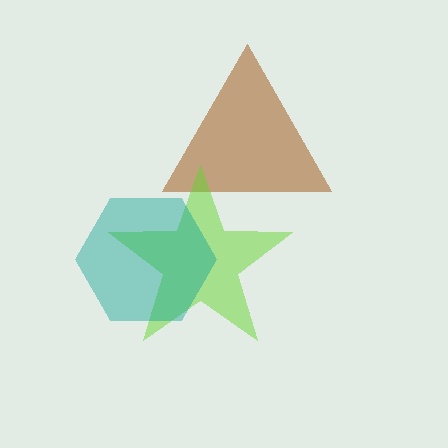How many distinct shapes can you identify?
There are 3 distinct shapes: a brown triangle, a lime star, a teal hexagon.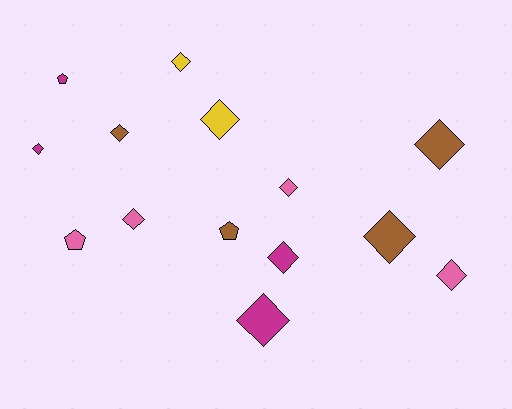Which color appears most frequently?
Brown, with 4 objects.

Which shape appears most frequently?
Diamond, with 11 objects.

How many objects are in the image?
There are 14 objects.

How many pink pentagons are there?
There is 1 pink pentagon.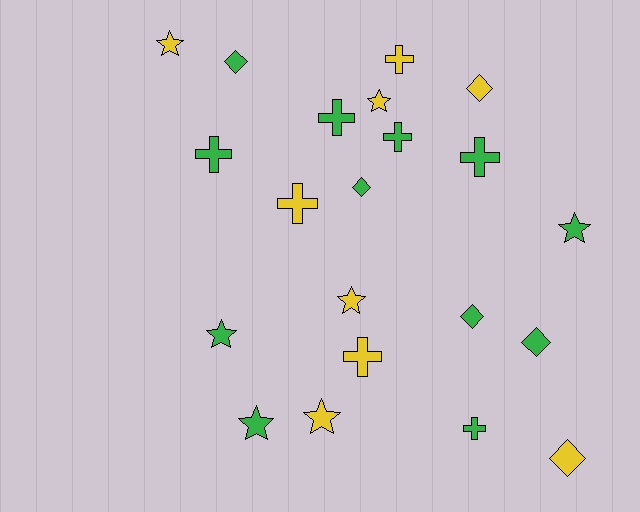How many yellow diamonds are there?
There are 2 yellow diamonds.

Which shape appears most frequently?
Cross, with 8 objects.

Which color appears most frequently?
Green, with 12 objects.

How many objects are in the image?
There are 21 objects.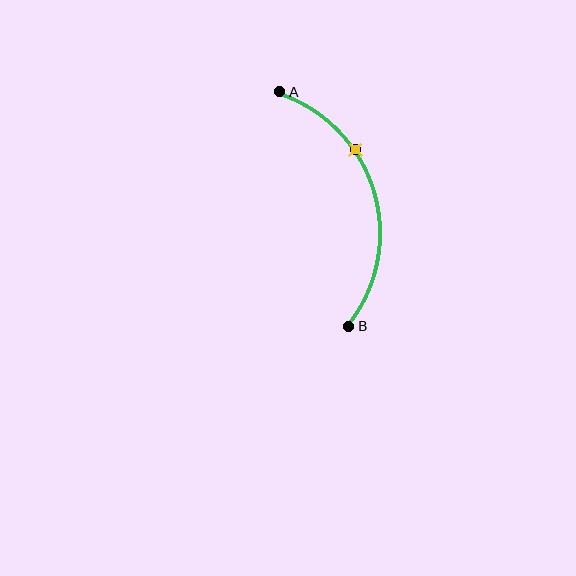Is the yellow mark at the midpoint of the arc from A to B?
No. The yellow mark lies on the arc but is closer to endpoint A. The arc midpoint would be at the point on the curve equidistant along the arc from both A and B.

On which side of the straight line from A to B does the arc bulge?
The arc bulges to the right of the straight line connecting A and B.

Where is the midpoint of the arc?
The arc midpoint is the point on the curve farthest from the straight line joining A and B. It sits to the right of that line.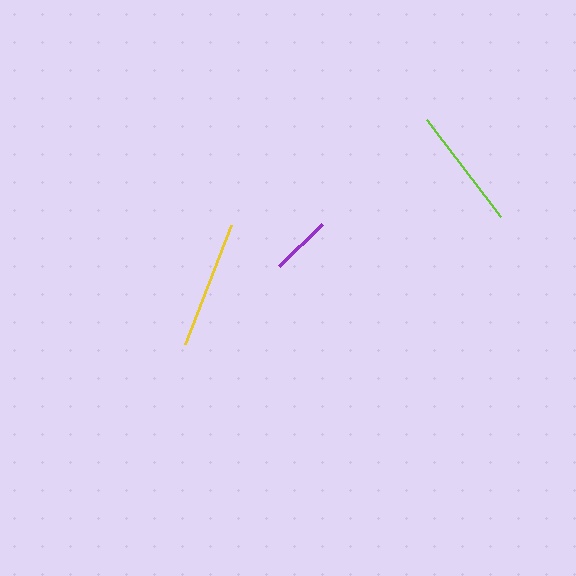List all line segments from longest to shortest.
From longest to shortest: yellow, lime, purple.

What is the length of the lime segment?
The lime segment is approximately 122 pixels long.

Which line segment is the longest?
The yellow line is the longest at approximately 127 pixels.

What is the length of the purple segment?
The purple segment is approximately 60 pixels long.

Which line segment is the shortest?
The purple line is the shortest at approximately 60 pixels.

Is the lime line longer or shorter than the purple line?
The lime line is longer than the purple line.